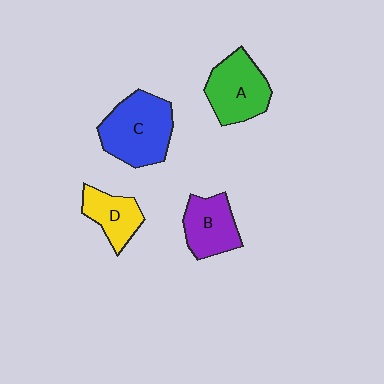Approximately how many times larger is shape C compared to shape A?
Approximately 1.2 times.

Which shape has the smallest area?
Shape D (yellow).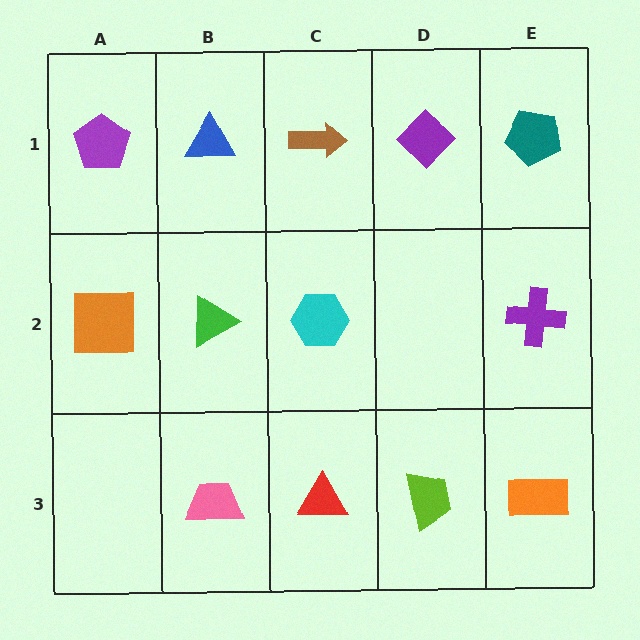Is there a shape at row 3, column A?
No, that cell is empty.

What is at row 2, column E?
A purple cross.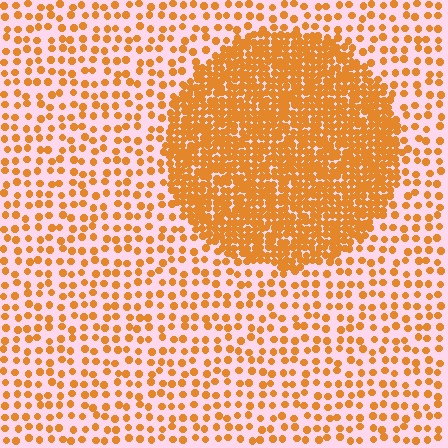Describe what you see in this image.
The image contains small orange elements arranged at two different densities. A circle-shaped region is visible where the elements are more densely packed than the surrounding area.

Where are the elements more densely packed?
The elements are more densely packed inside the circle boundary.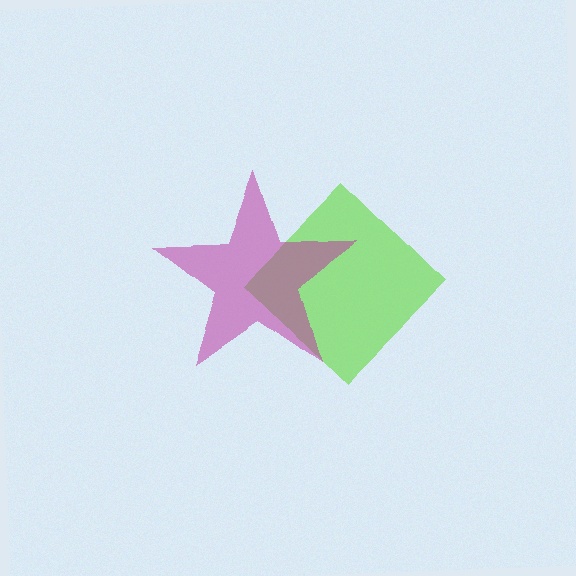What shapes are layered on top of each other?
The layered shapes are: a lime diamond, a magenta star.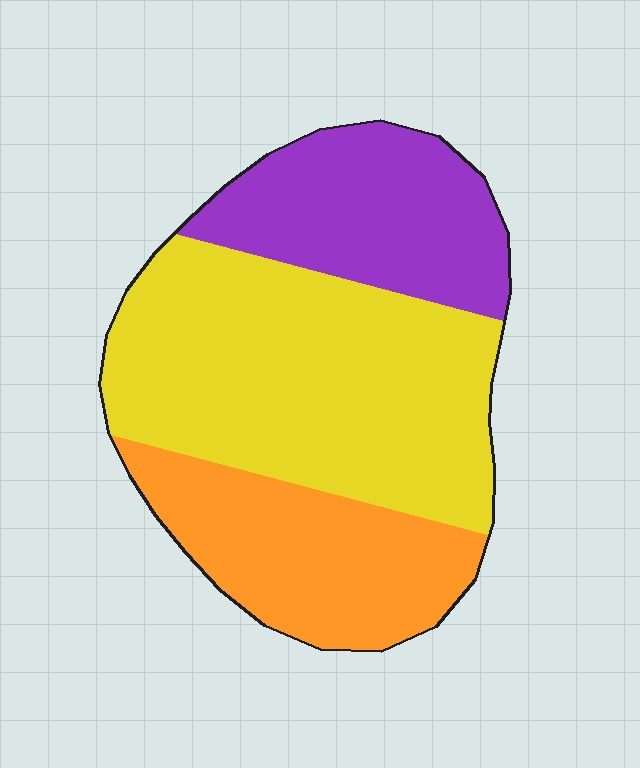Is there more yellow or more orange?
Yellow.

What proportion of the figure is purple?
Purple takes up less than a quarter of the figure.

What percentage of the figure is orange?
Orange covers roughly 25% of the figure.